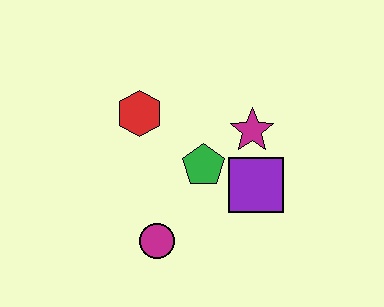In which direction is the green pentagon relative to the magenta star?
The green pentagon is to the left of the magenta star.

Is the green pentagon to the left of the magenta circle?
No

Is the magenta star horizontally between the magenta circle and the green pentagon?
No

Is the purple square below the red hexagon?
Yes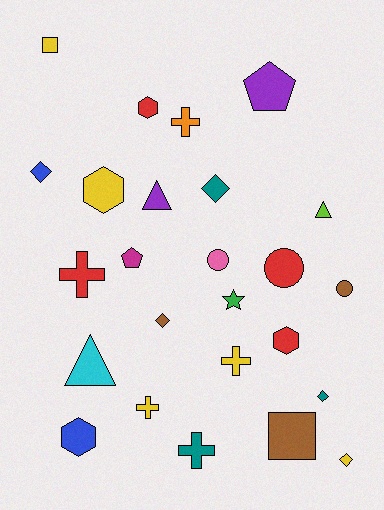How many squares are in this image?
There are 2 squares.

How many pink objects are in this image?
There is 1 pink object.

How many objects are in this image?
There are 25 objects.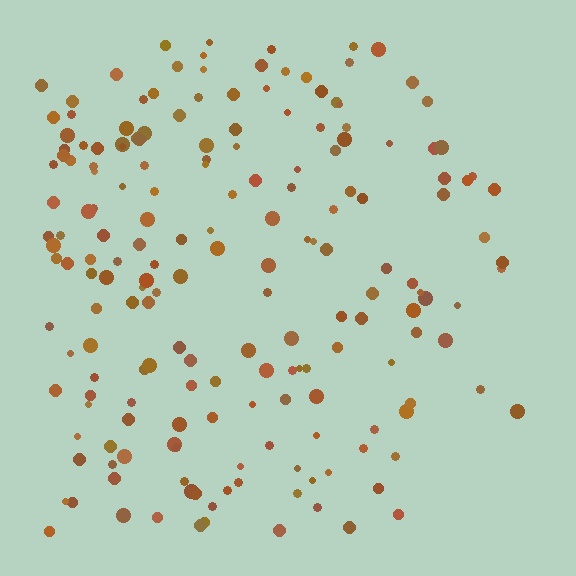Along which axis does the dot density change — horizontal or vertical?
Horizontal.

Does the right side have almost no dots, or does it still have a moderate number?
Still a moderate number, just noticeably fewer than the left.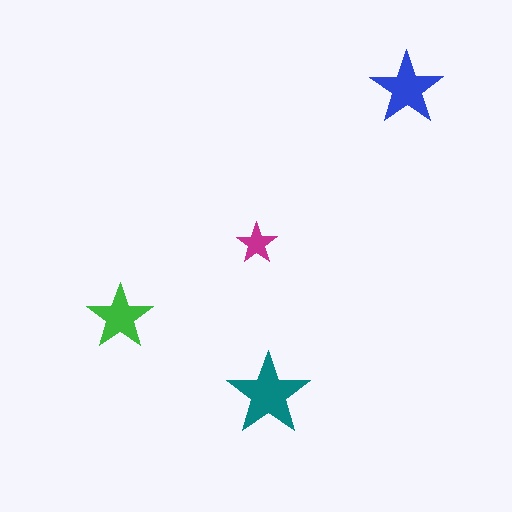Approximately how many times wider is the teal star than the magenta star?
About 2 times wider.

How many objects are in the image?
There are 4 objects in the image.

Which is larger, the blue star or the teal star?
The teal one.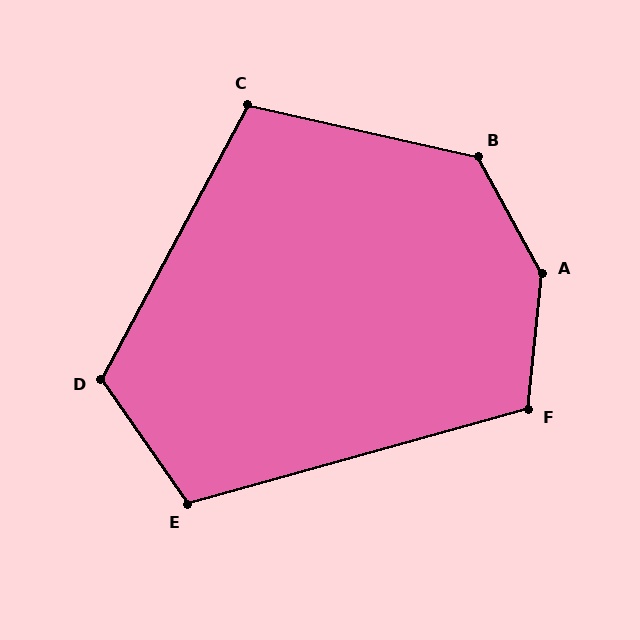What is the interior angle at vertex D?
Approximately 117 degrees (obtuse).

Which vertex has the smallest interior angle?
C, at approximately 105 degrees.